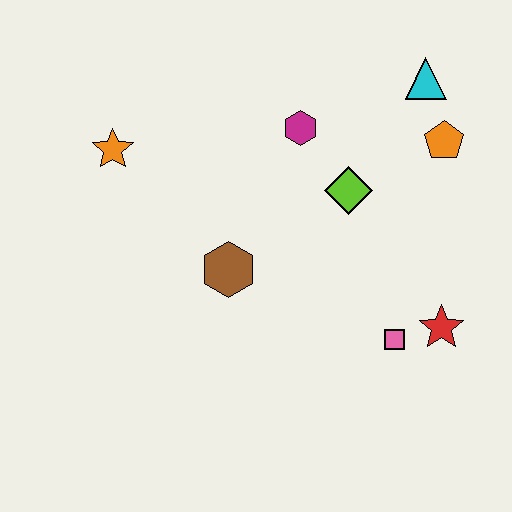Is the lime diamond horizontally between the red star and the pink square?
No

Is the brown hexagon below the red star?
No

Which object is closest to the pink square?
The red star is closest to the pink square.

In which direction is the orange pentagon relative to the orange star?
The orange pentagon is to the right of the orange star.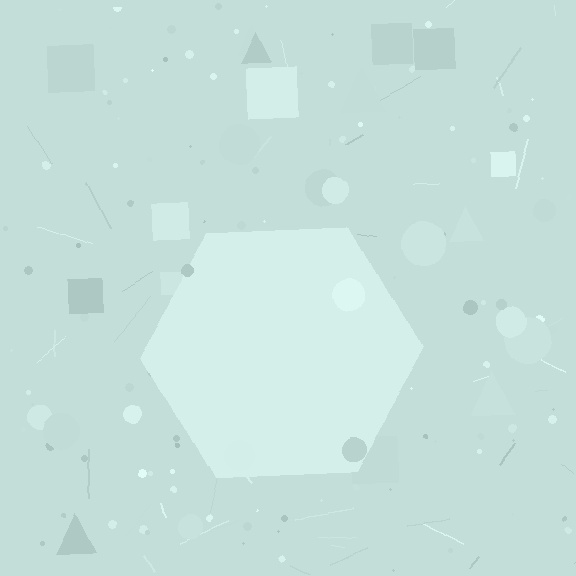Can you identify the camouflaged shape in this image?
The camouflaged shape is a hexagon.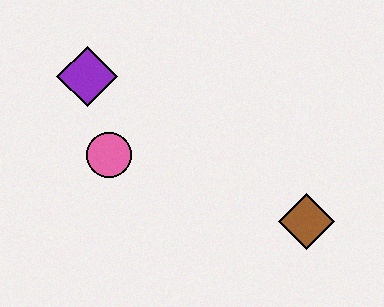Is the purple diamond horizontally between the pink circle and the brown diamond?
No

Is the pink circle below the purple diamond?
Yes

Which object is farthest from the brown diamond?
The purple diamond is farthest from the brown diamond.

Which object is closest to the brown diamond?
The pink circle is closest to the brown diamond.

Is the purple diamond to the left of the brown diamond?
Yes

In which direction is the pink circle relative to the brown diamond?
The pink circle is to the left of the brown diamond.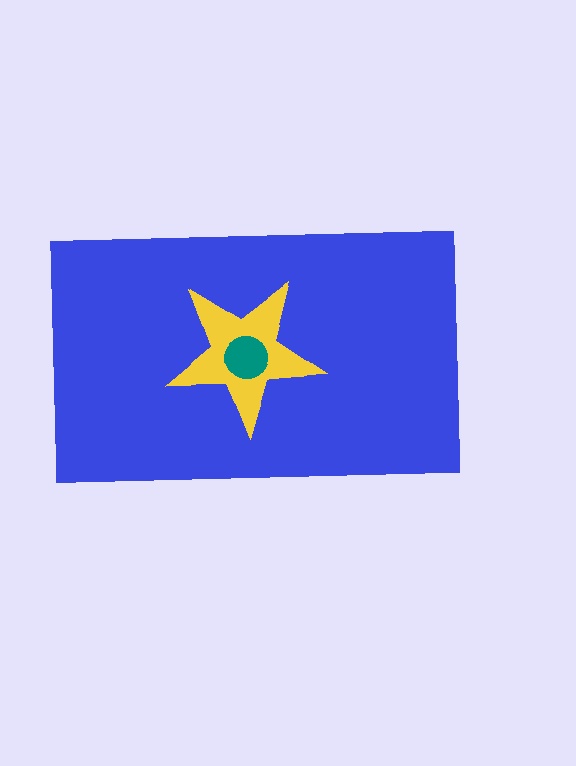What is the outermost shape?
The blue rectangle.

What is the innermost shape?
The teal circle.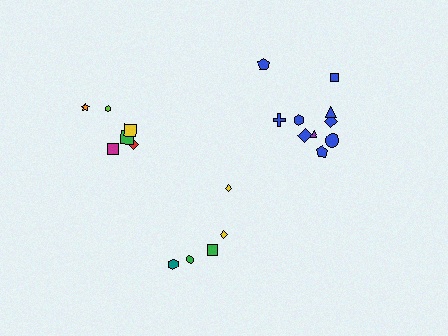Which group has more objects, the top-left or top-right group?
The top-right group.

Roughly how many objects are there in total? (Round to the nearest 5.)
Roughly 20 objects in total.